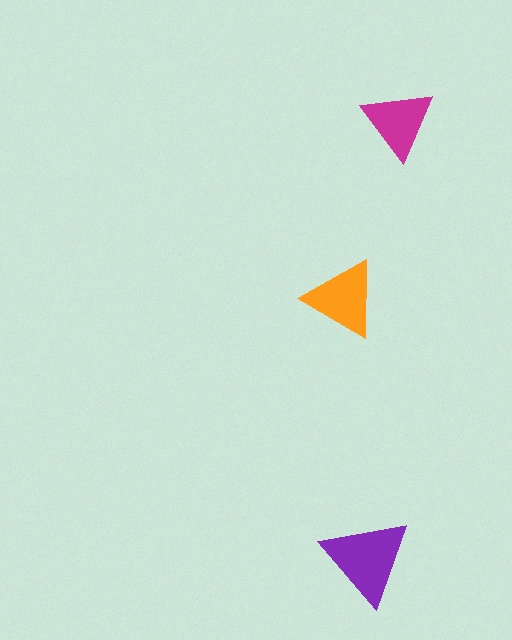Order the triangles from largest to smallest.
the purple one, the orange one, the magenta one.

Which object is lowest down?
The purple triangle is bottommost.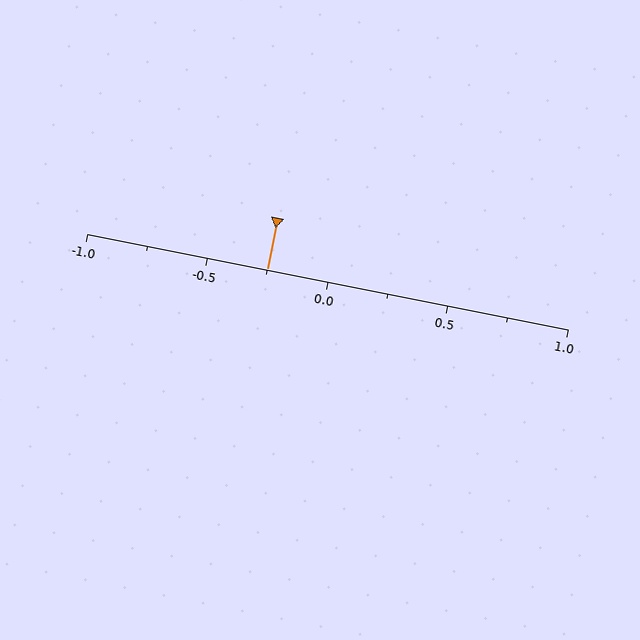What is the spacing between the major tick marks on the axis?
The major ticks are spaced 0.5 apart.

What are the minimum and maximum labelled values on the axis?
The axis runs from -1.0 to 1.0.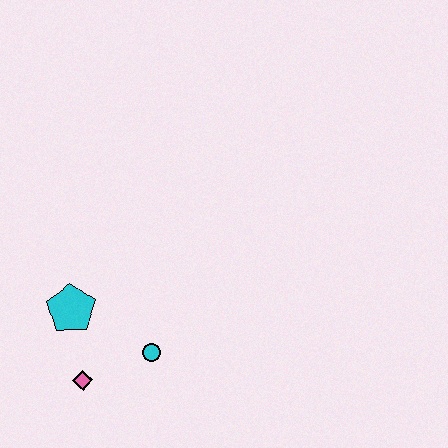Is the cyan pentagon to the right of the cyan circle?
No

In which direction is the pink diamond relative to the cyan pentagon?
The pink diamond is below the cyan pentagon.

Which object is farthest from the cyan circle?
The cyan pentagon is farthest from the cyan circle.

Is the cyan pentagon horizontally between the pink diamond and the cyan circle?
No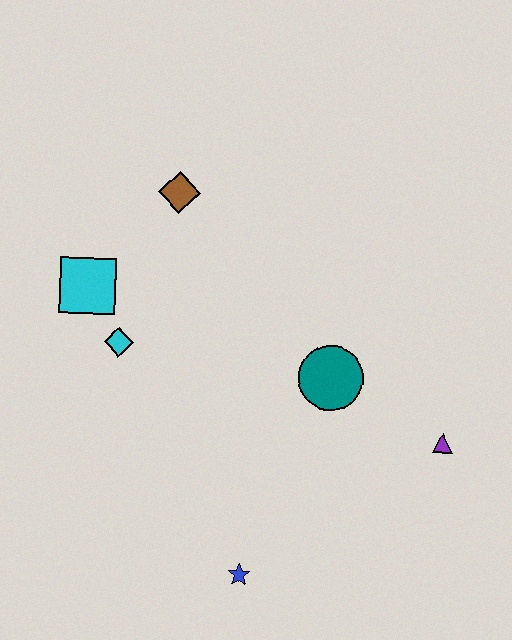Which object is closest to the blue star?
The teal circle is closest to the blue star.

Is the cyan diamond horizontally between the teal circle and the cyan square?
Yes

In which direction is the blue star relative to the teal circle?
The blue star is below the teal circle.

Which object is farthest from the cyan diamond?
The purple triangle is farthest from the cyan diamond.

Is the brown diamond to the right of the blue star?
No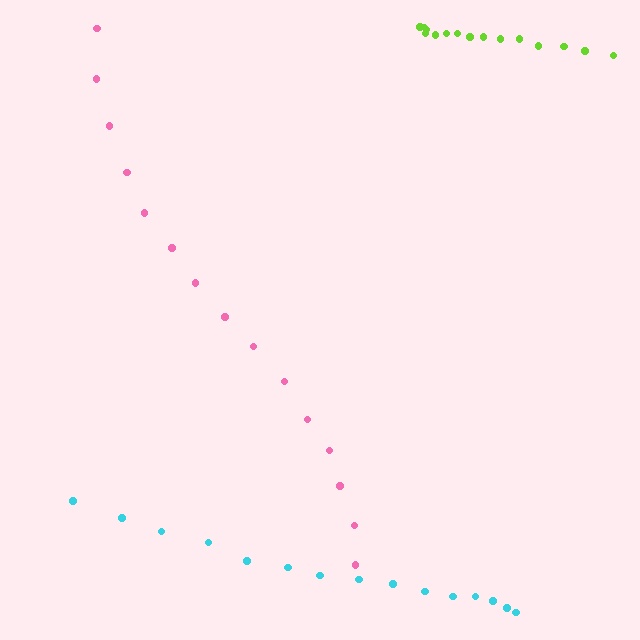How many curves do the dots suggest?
There are 3 distinct paths.